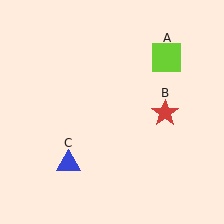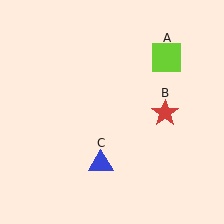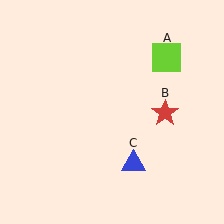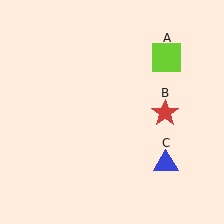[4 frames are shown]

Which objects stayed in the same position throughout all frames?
Lime square (object A) and red star (object B) remained stationary.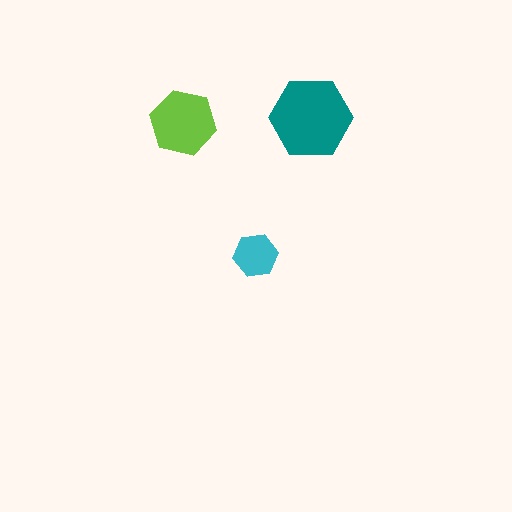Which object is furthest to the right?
The teal hexagon is rightmost.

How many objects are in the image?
There are 3 objects in the image.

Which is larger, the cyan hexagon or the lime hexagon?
The lime one.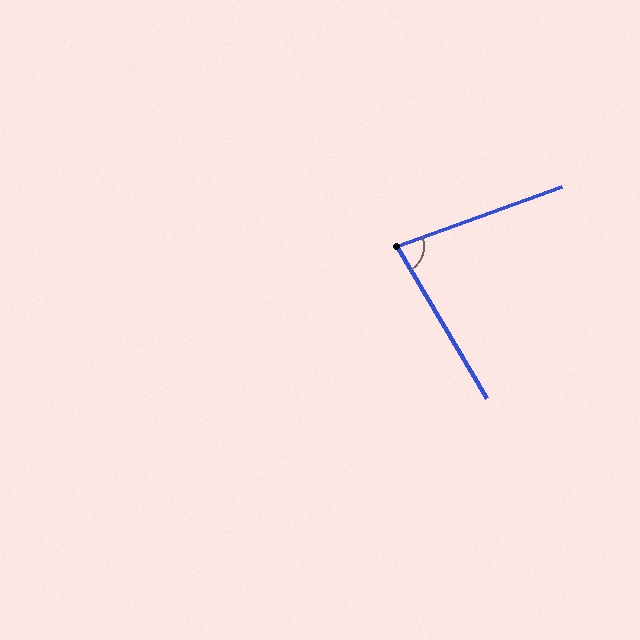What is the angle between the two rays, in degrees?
Approximately 79 degrees.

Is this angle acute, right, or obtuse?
It is acute.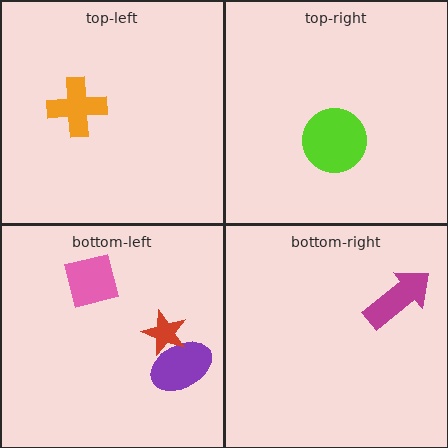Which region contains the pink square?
The bottom-left region.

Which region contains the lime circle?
The top-right region.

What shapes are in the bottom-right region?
The magenta arrow.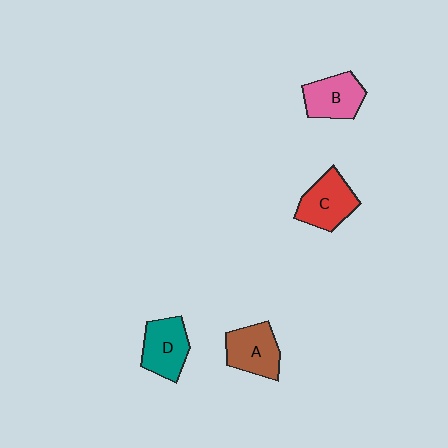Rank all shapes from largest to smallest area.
From largest to smallest: C (red), A (brown), D (teal), B (pink).